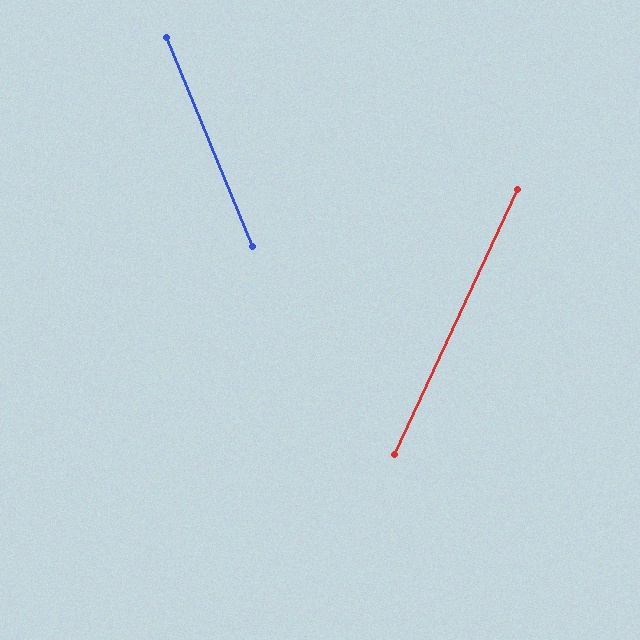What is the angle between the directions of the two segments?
Approximately 47 degrees.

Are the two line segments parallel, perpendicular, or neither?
Neither parallel nor perpendicular — they differ by about 47°.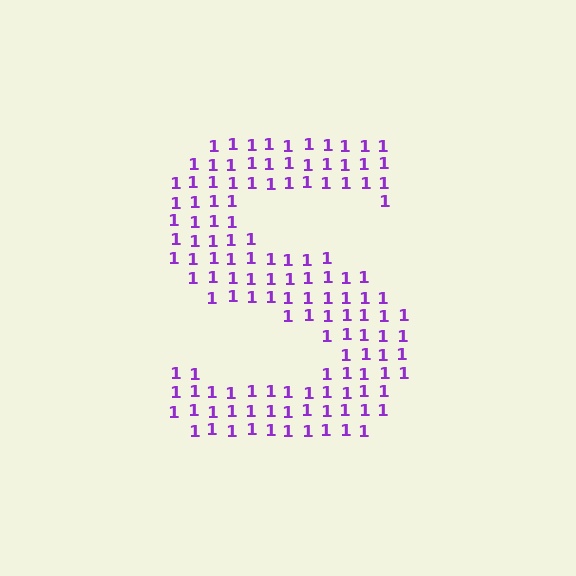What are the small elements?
The small elements are digit 1's.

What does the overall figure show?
The overall figure shows the letter S.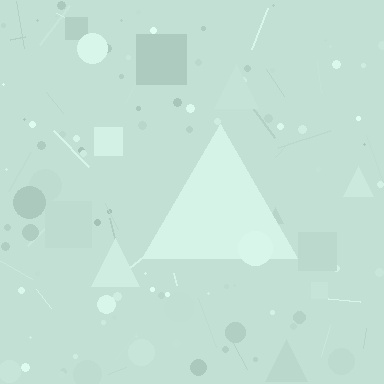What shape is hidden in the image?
A triangle is hidden in the image.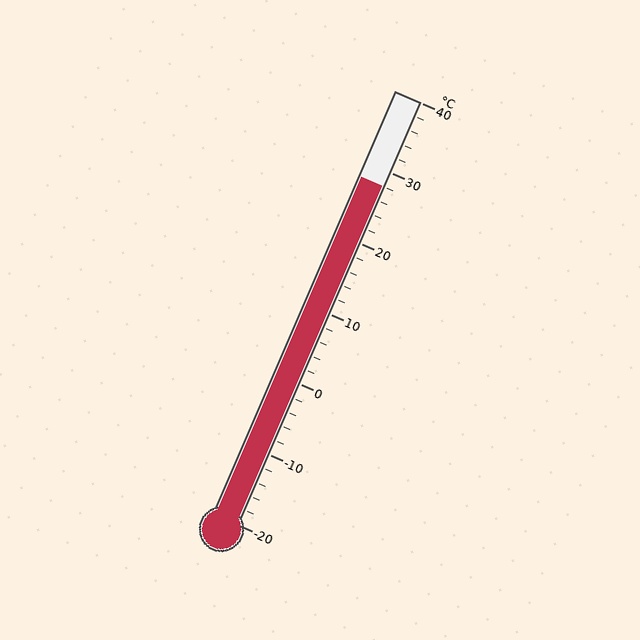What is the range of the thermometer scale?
The thermometer scale ranges from -20°C to 40°C.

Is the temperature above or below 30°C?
The temperature is below 30°C.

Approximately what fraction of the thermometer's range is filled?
The thermometer is filled to approximately 80% of its range.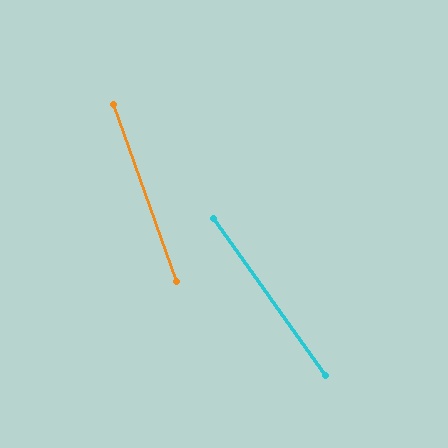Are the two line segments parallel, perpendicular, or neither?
Neither parallel nor perpendicular — they differ by about 16°.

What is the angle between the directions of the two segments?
Approximately 16 degrees.